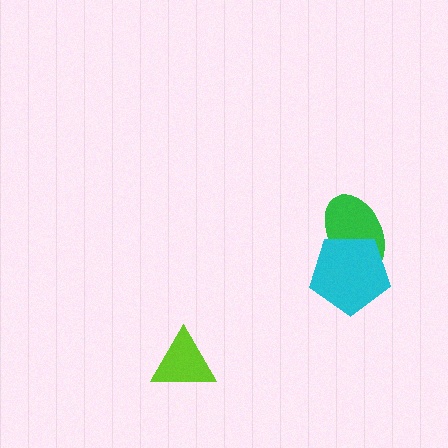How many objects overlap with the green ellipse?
1 object overlaps with the green ellipse.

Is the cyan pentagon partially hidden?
No, no other shape covers it.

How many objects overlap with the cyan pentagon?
1 object overlaps with the cyan pentagon.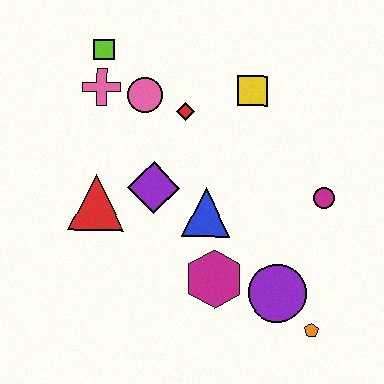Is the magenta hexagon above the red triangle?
No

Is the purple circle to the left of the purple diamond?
No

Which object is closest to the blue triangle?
The purple diamond is closest to the blue triangle.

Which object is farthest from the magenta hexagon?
The lime square is farthest from the magenta hexagon.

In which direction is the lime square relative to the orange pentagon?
The lime square is above the orange pentagon.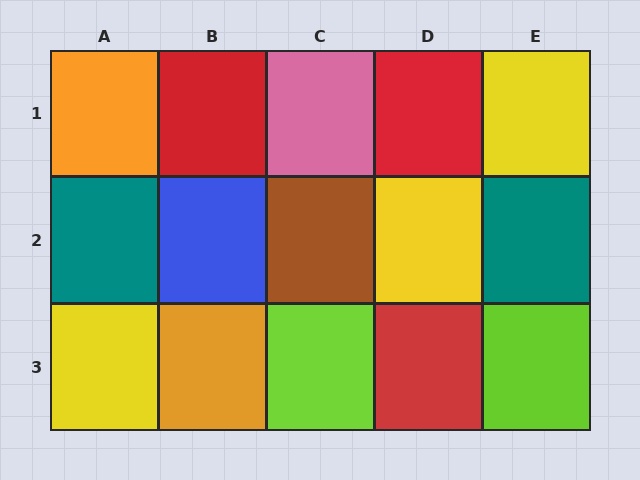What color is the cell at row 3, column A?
Yellow.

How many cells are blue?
1 cell is blue.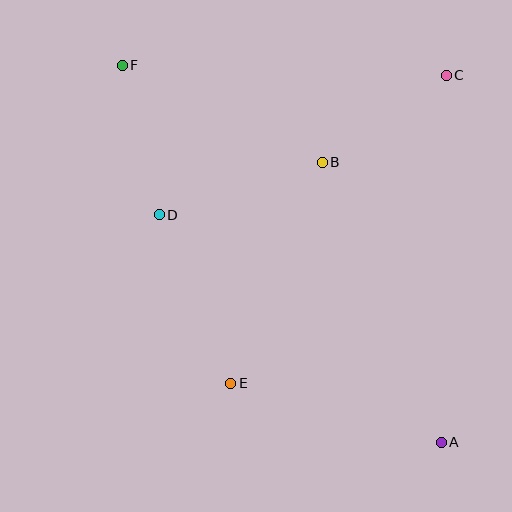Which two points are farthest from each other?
Points A and F are farthest from each other.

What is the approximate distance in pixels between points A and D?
The distance between A and D is approximately 362 pixels.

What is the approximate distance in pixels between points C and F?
The distance between C and F is approximately 324 pixels.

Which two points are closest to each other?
Points B and C are closest to each other.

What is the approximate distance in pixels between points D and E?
The distance between D and E is approximately 183 pixels.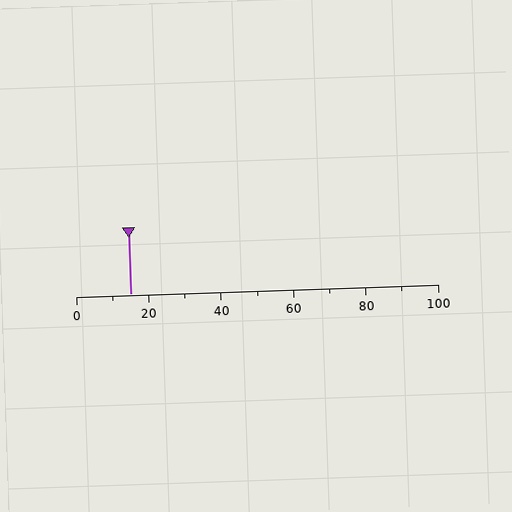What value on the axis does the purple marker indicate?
The marker indicates approximately 15.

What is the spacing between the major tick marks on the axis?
The major ticks are spaced 20 apart.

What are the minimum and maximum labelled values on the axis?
The axis runs from 0 to 100.